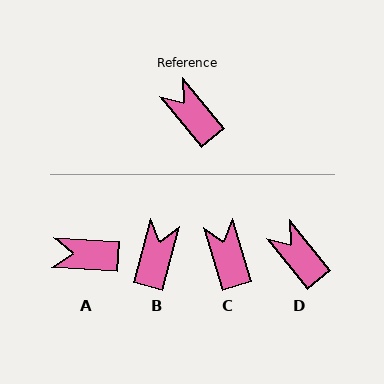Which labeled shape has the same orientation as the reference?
D.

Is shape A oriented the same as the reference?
No, it is off by about 47 degrees.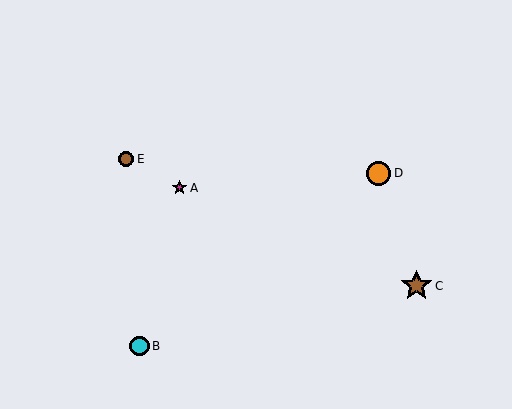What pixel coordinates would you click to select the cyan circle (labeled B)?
Click at (140, 346) to select the cyan circle B.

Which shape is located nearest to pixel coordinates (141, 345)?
The cyan circle (labeled B) at (140, 346) is nearest to that location.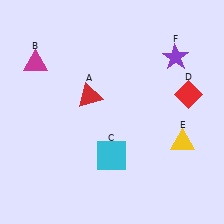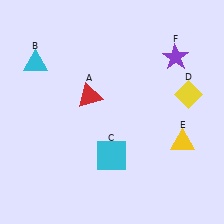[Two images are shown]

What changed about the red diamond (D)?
In Image 1, D is red. In Image 2, it changed to yellow.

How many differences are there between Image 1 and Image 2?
There are 2 differences between the two images.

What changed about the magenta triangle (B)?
In Image 1, B is magenta. In Image 2, it changed to cyan.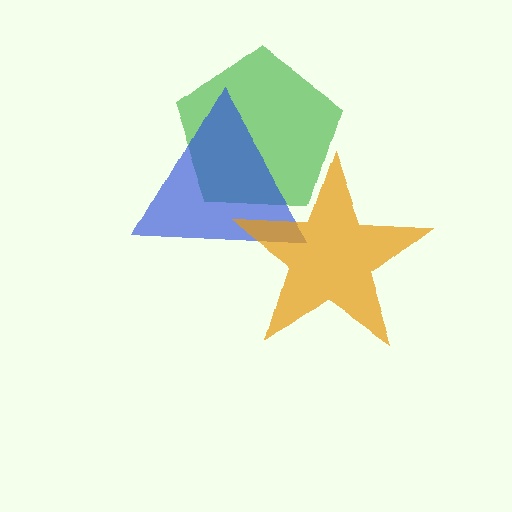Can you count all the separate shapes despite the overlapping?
Yes, there are 3 separate shapes.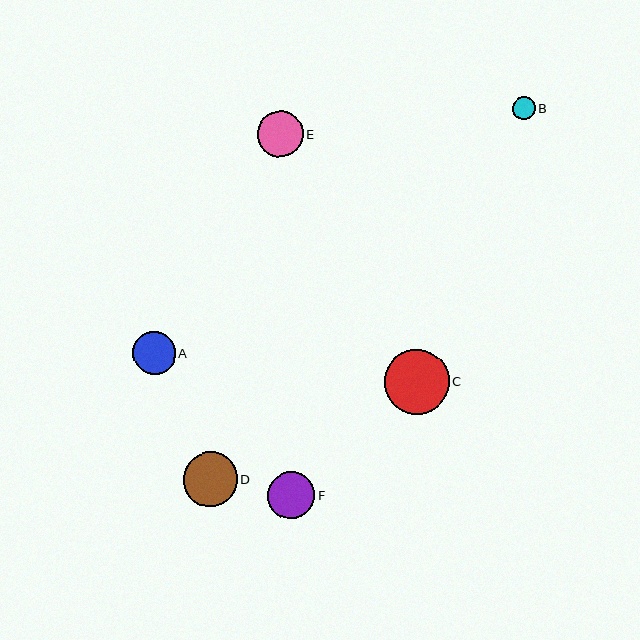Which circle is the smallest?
Circle B is the smallest with a size of approximately 22 pixels.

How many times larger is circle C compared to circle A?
Circle C is approximately 1.5 times the size of circle A.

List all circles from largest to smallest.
From largest to smallest: C, D, F, E, A, B.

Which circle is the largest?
Circle C is the largest with a size of approximately 65 pixels.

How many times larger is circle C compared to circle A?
Circle C is approximately 1.5 times the size of circle A.